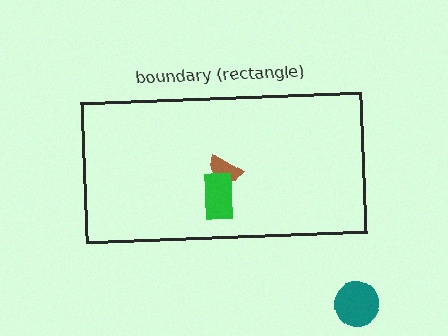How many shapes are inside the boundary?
2 inside, 1 outside.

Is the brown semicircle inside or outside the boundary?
Inside.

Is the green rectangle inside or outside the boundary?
Inside.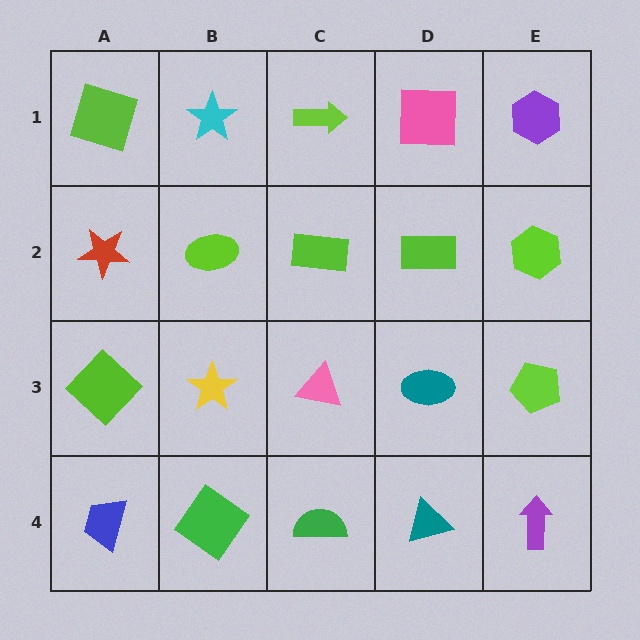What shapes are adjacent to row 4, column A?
A lime diamond (row 3, column A), a green diamond (row 4, column B).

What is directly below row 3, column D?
A teal triangle.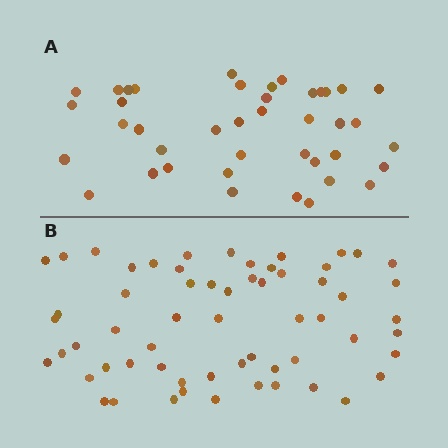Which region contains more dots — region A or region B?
Region B (the bottom region) has more dots.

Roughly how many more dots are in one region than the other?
Region B has approximately 20 more dots than region A.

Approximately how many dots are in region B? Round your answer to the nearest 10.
About 60 dots.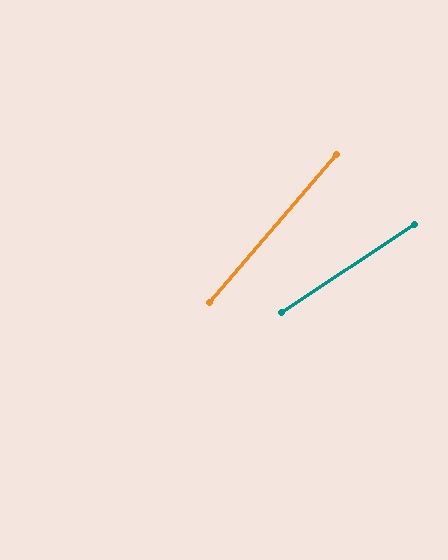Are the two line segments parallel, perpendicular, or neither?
Neither parallel nor perpendicular — they differ by about 16°.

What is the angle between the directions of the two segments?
Approximately 16 degrees.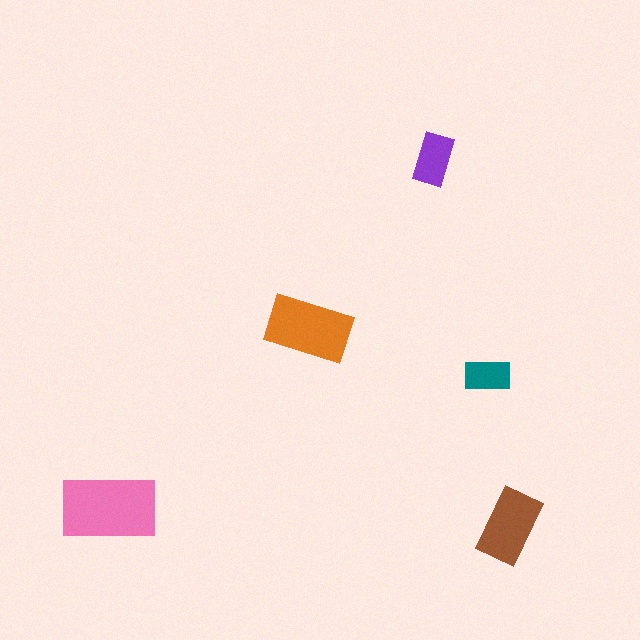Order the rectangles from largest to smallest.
the pink one, the orange one, the brown one, the purple one, the teal one.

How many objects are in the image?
There are 5 objects in the image.